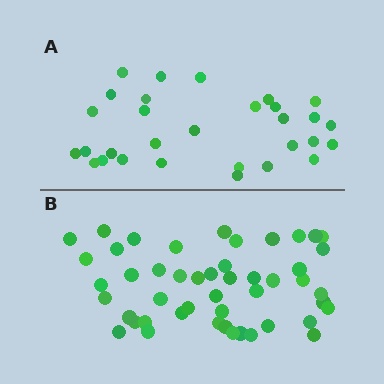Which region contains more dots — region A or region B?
Region B (the bottom region) has more dots.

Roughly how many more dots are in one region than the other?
Region B has approximately 20 more dots than region A.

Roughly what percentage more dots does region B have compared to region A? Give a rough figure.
About 60% more.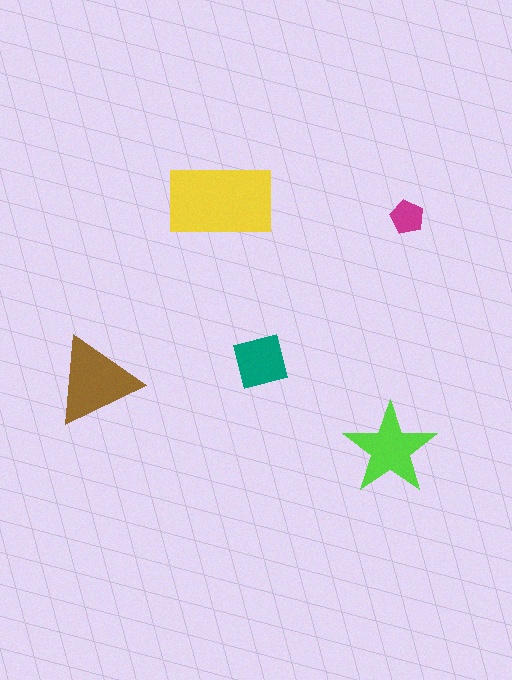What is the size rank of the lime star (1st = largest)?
3rd.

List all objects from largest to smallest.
The yellow rectangle, the brown triangle, the lime star, the teal square, the magenta pentagon.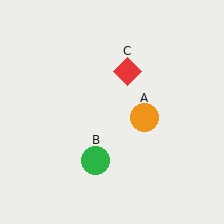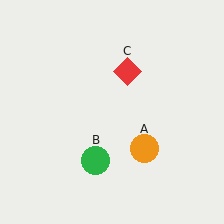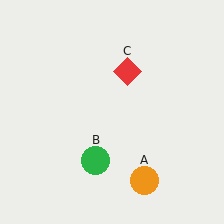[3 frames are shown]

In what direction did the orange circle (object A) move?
The orange circle (object A) moved down.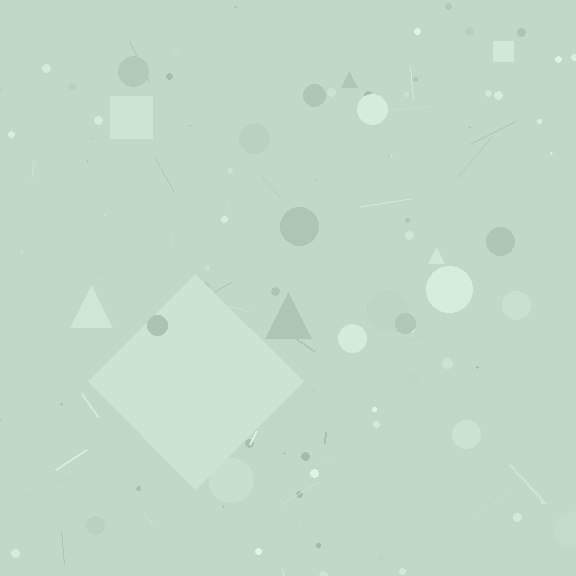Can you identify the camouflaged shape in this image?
The camouflaged shape is a diamond.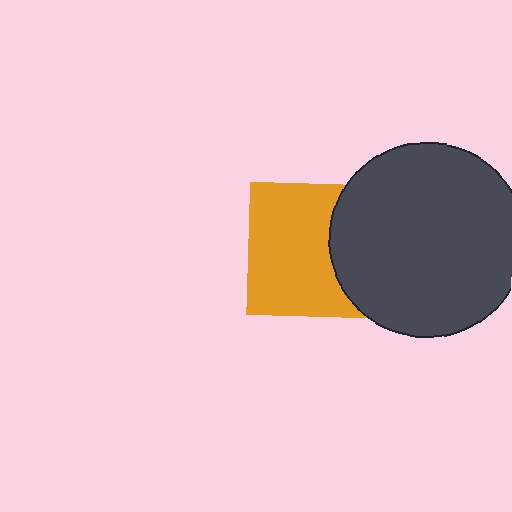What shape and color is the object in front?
The object in front is a dark gray circle.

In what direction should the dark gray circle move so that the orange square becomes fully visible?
The dark gray circle should move right. That is the shortest direction to clear the overlap and leave the orange square fully visible.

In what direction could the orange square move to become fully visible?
The orange square could move left. That would shift it out from behind the dark gray circle entirely.